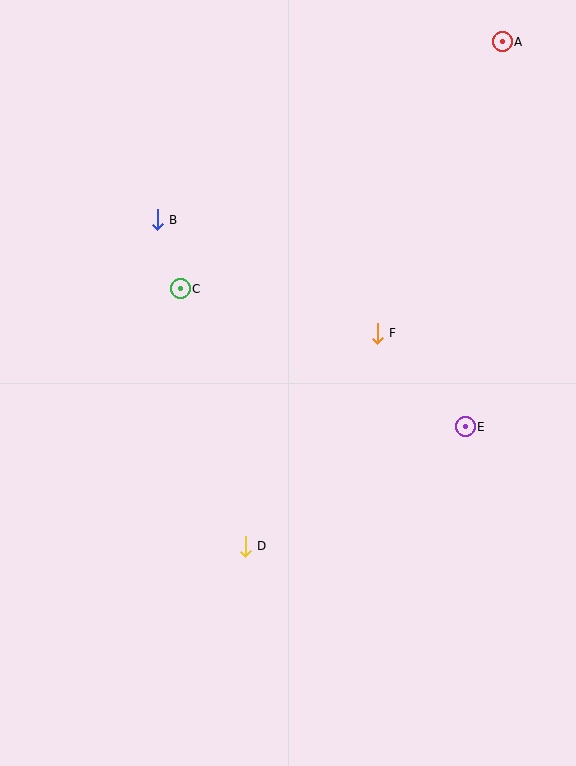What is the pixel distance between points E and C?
The distance between E and C is 317 pixels.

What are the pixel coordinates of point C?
Point C is at (180, 289).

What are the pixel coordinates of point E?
Point E is at (465, 427).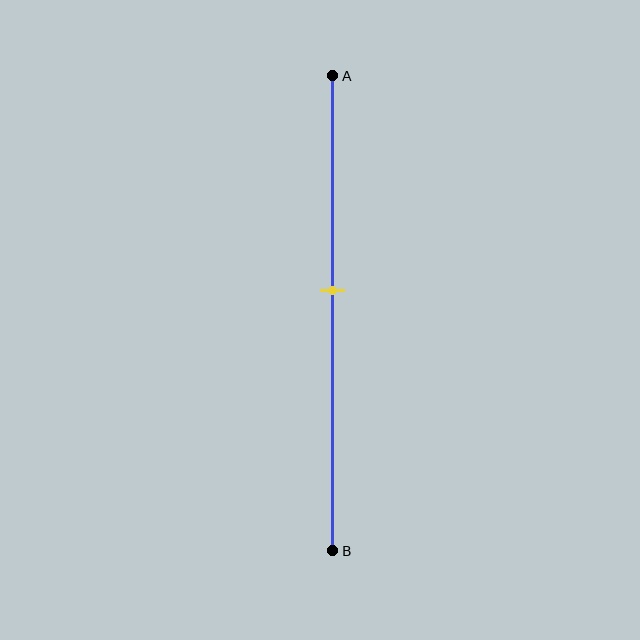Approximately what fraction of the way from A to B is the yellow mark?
The yellow mark is approximately 45% of the way from A to B.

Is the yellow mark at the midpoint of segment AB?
No, the mark is at about 45% from A, not at the 50% midpoint.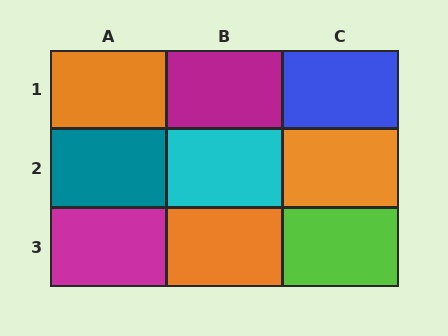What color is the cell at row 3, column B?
Orange.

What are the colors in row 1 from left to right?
Orange, magenta, blue.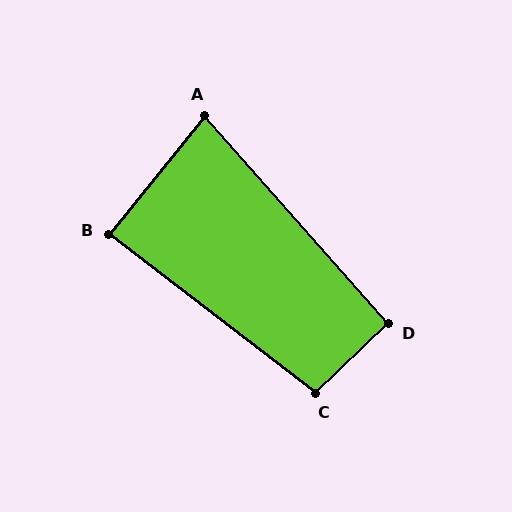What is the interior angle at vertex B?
Approximately 88 degrees (approximately right).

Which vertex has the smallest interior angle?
A, at approximately 81 degrees.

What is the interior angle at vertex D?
Approximately 92 degrees (approximately right).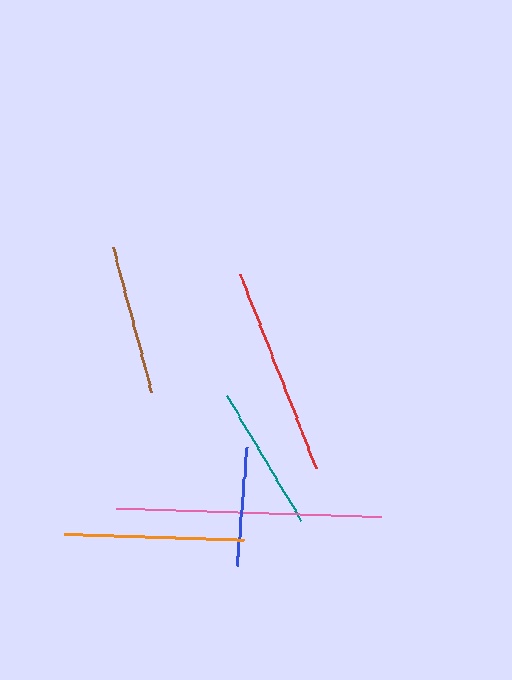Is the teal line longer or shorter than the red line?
The red line is longer than the teal line.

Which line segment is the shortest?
The blue line is the shortest at approximately 120 pixels.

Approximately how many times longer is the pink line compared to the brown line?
The pink line is approximately 1.8 times the length of the brown line.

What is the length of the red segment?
The red segment is approximately 208 pixels long.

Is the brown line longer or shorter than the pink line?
The pink line is longer than the brown line.